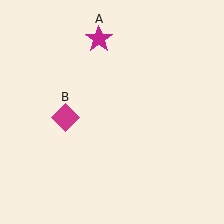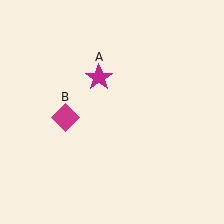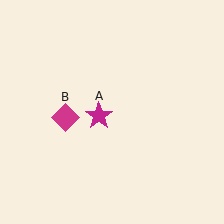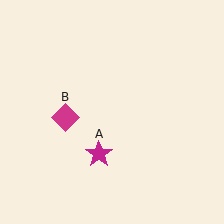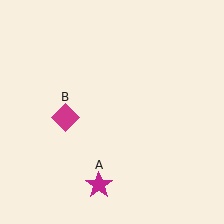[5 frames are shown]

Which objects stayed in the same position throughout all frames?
Magenta diamond (object B) remained stationary.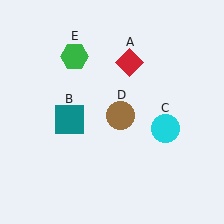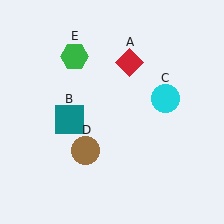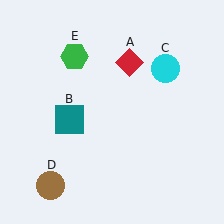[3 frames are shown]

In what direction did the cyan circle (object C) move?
The cyan circle (object C) moved up.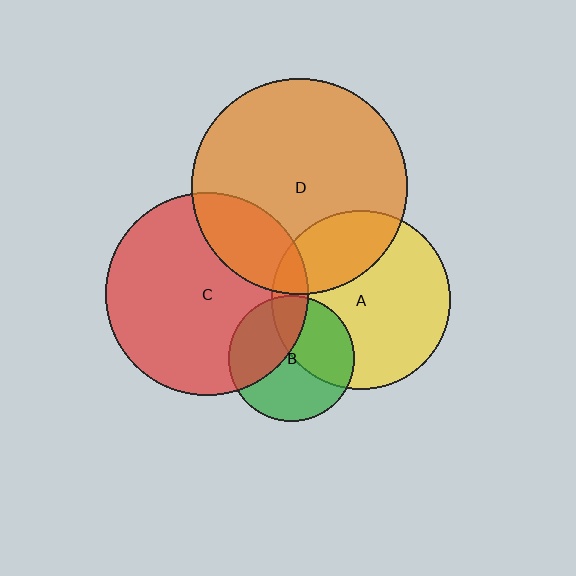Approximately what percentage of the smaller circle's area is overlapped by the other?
Approximately 10%.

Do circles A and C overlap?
Yes.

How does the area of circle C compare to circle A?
Approximately 1.3 times.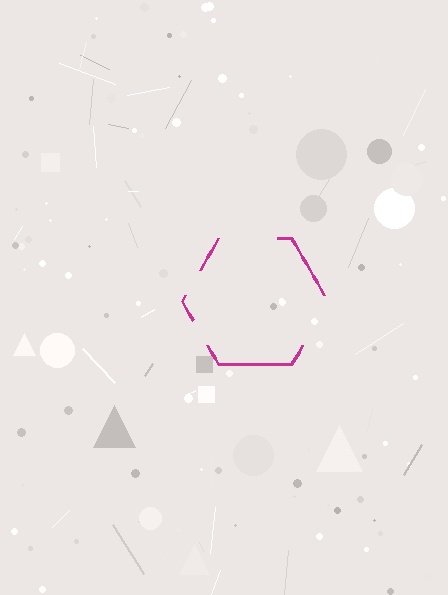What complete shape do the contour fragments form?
The contour fragments form a hexagon.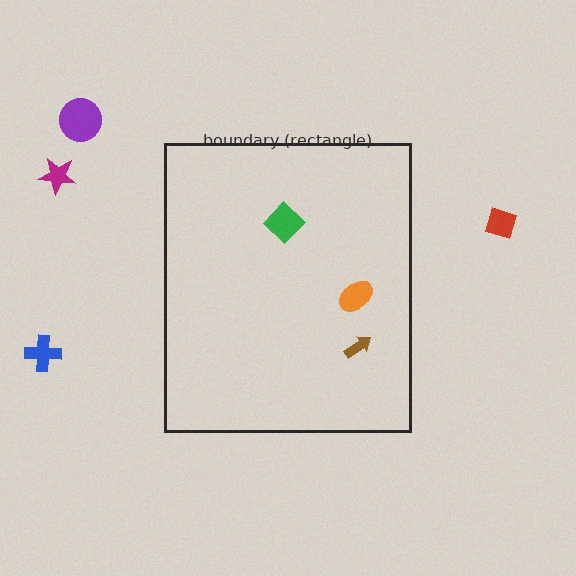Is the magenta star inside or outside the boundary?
Outside.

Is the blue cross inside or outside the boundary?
Outside.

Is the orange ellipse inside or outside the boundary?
Inside.